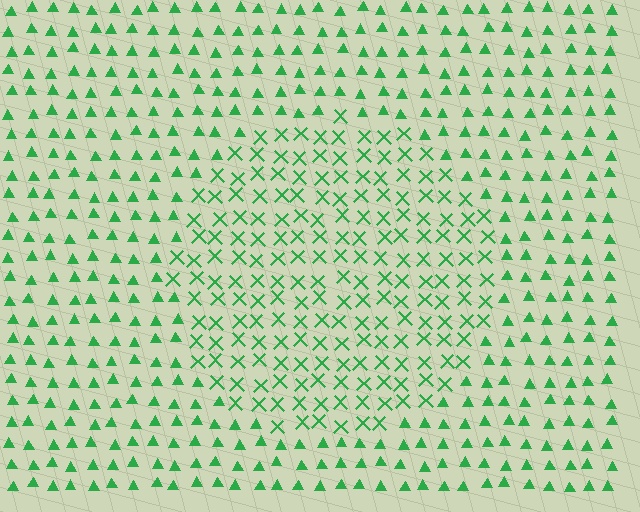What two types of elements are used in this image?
The image uses X marks inside the circle region and triangles outside it.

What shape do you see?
I see a circle.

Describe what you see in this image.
The image is filled with small green elements arranged in a uniform grid. A circle-shaped region contains X marks, while the surrounding area contains triangles. The boundary is defined purely by the change in element shape.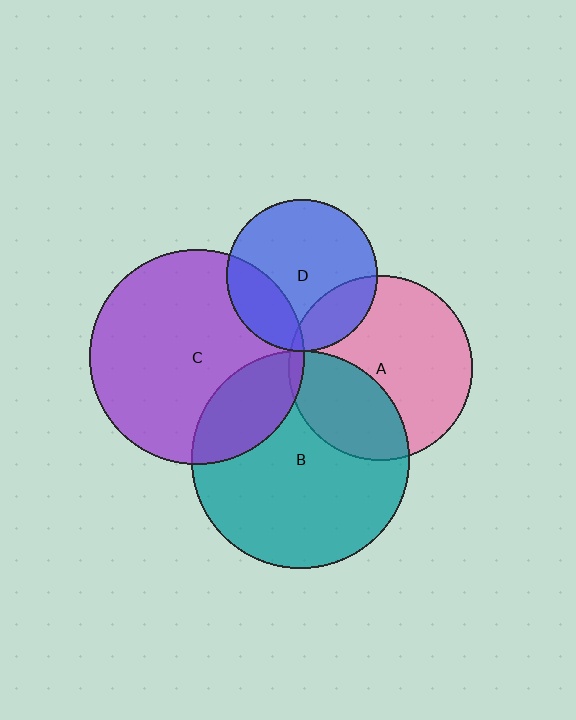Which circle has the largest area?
Circle B (teal).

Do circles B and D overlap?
Yes.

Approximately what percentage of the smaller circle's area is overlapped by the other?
Approximately 5%.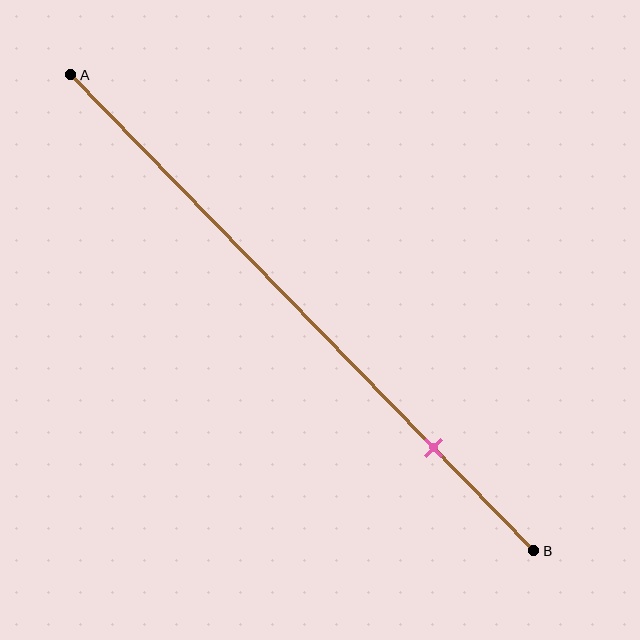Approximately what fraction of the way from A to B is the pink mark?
The pink mark is approximately 80% of the way from A to B.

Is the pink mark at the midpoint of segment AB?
No, the mark is at about 80% from A, not at the 50% midpoint.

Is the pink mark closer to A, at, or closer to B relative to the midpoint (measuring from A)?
The pink mark is closer to point B than the midpoint of segment AB.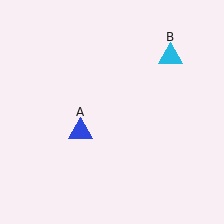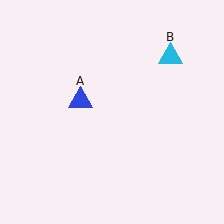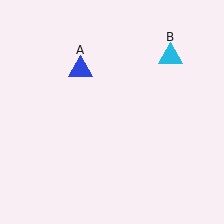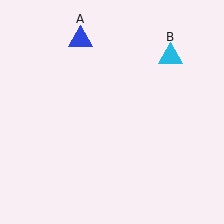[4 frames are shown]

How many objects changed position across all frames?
1 object changed position: blue triangle (object A).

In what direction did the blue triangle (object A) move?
The blue triangle (object A) moved up.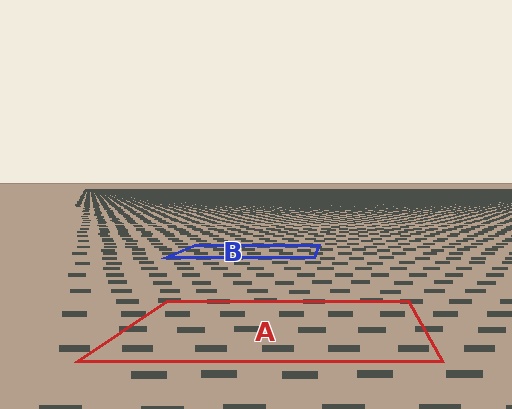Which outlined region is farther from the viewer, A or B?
Region B is farther from the viewer — the texture elements inside it appear smaller and more densely packed.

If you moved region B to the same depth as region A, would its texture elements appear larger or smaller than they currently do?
They would appear larger. At a closer depth, the same texture elements are projected at a bigger on-screen size.